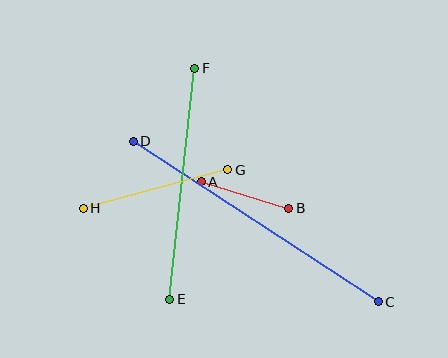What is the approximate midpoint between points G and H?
The midpoint is at approximately (155, 189) pixels.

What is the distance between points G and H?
The distance is approximately 150 pixels.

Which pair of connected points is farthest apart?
Points C and D are farthest apart.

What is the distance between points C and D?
The distance is approximately 293 pixels.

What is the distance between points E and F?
The distance is approximately 232 pixels.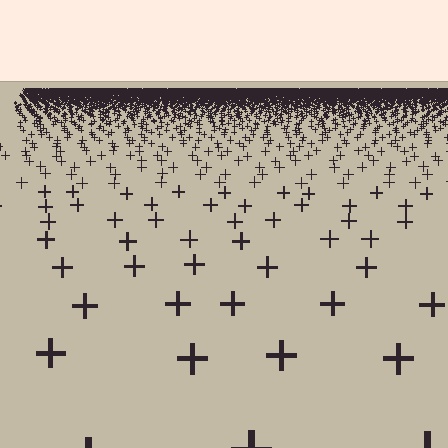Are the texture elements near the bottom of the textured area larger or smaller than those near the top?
Larger. Near the bottom, elements are closer to the viewer and appear at a bigger on-screen size.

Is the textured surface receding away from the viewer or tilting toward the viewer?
The surface is receding away from the viewer. Texture elements get smaller and denser toward the top.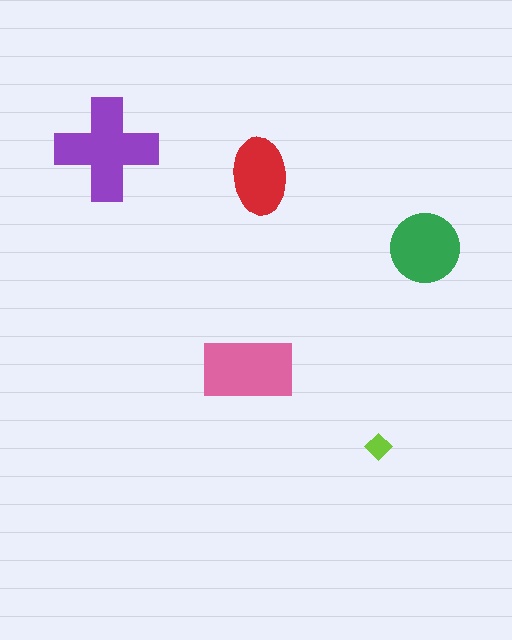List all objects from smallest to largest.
The lime diamond, the red ellipse, the green circle, the pink rectangle, the purple cross.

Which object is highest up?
The purple cross is topmost.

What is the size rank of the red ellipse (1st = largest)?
4th.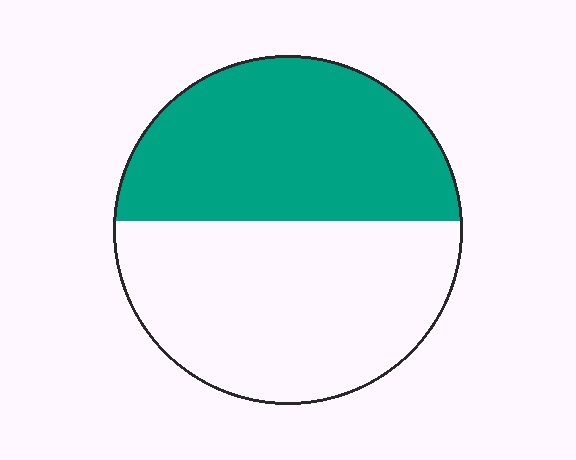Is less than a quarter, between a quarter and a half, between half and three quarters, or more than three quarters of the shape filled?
Between a quarter and a half.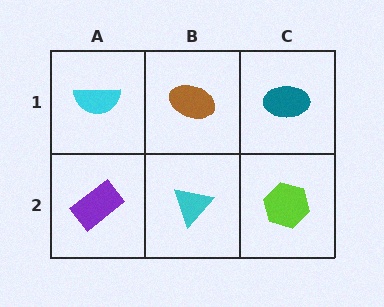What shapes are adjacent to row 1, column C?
A lime hexagon (row 2, column C), a brown ellipse (row 1, column B).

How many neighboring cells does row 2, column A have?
2.